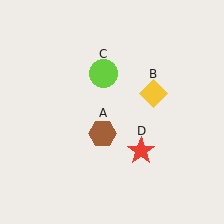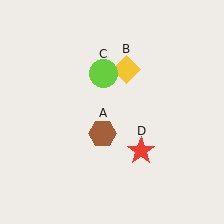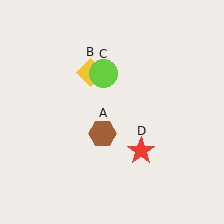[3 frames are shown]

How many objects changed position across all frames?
1 object changed position: yellow diamond (object B).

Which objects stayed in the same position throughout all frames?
Brown hexagon (object A) and lime circle (object C) and red star (object D) remained stationary.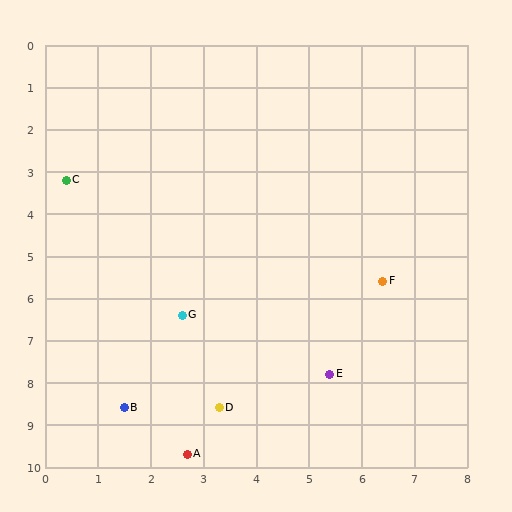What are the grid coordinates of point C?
Point C is at approximately (0.4, 3.2).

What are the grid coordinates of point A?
Point A is at approximately (2.7, 9.7).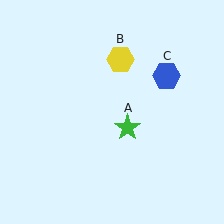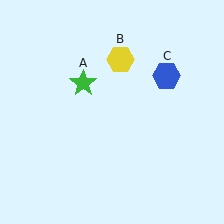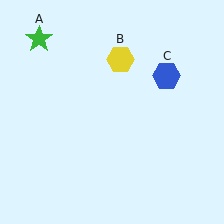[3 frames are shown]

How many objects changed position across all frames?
1 object changed position: green star (object A).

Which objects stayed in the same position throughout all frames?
Yellow hexagon (object B) and blue hexagon (object C) remained stationary.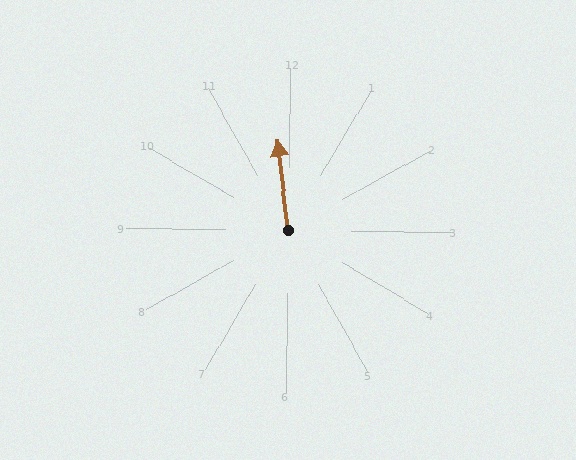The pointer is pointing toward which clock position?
Roughly 12 o'clock.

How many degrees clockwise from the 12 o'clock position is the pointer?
Approximately 353 degrees.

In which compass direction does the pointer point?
North.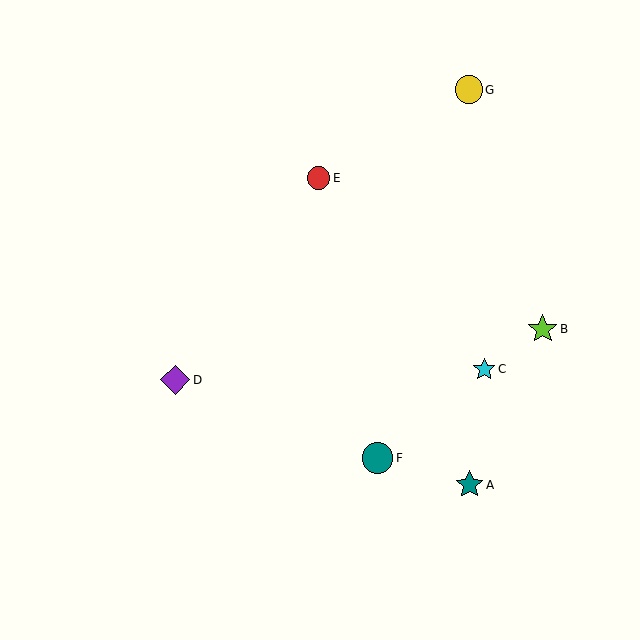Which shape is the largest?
The teal circle (labeled F) is the largest.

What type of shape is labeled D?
Shape D is a purple diamond.